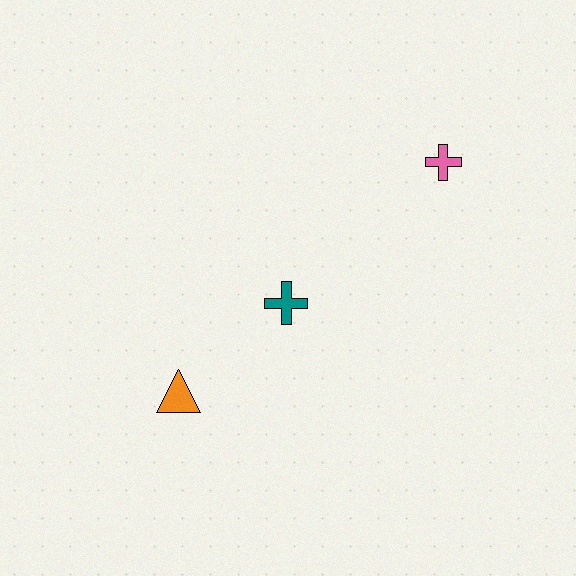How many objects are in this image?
There are 3 objects.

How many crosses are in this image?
There are 2 crosses.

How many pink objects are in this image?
There is 1 pink object.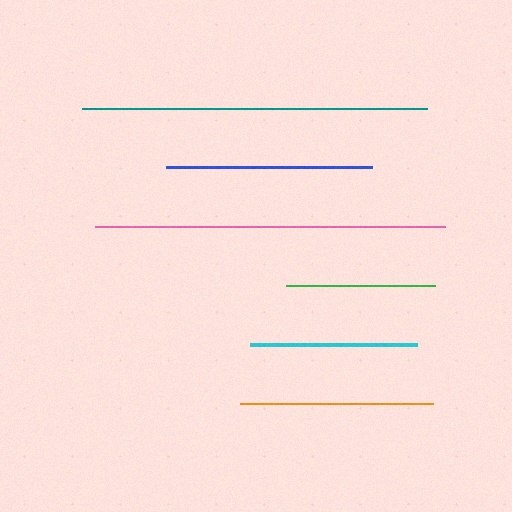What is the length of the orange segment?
The orange segment is approximately 193 pixels long.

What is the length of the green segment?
The green segment is approximately 149 pixels long.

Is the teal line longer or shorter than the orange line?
The teal line is longer than the orange line.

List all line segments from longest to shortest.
From longest to shortest: pink, teal, blue, orange, cyan, green.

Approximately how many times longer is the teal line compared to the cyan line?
The teal line is approximately 2.1 times the length of the cyan line.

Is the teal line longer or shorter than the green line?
The teal line is longer than the green line.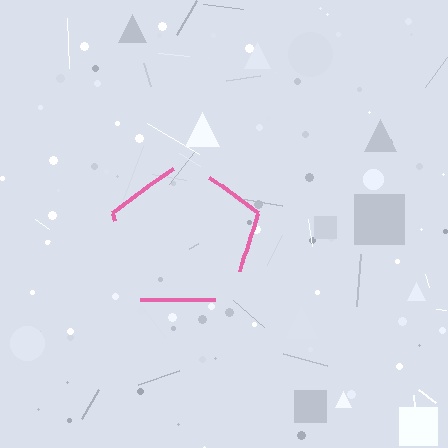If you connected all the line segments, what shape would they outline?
They would outline a pentagon.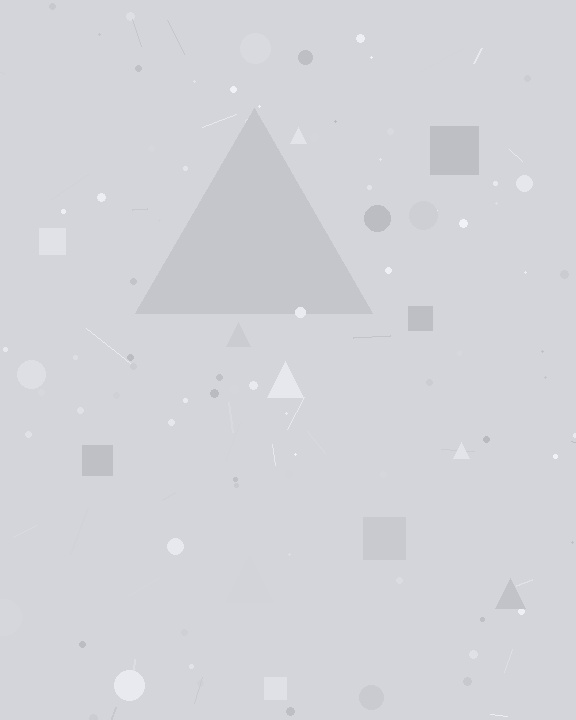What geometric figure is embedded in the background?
A triangle is embedded in the background.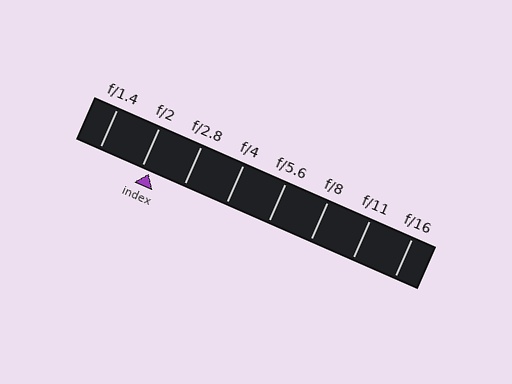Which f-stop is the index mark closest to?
The index mark is closest to f/2.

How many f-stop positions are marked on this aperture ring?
There are 8 f-stop positions marked.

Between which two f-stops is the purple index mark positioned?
The index mark is between f/2 and f/2.8.